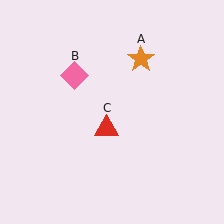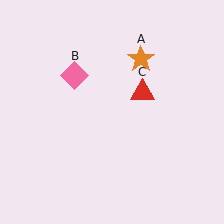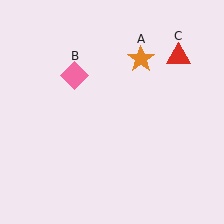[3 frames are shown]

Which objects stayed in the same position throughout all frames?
Orange star (object A) and pink diamond (object B) remained stationary.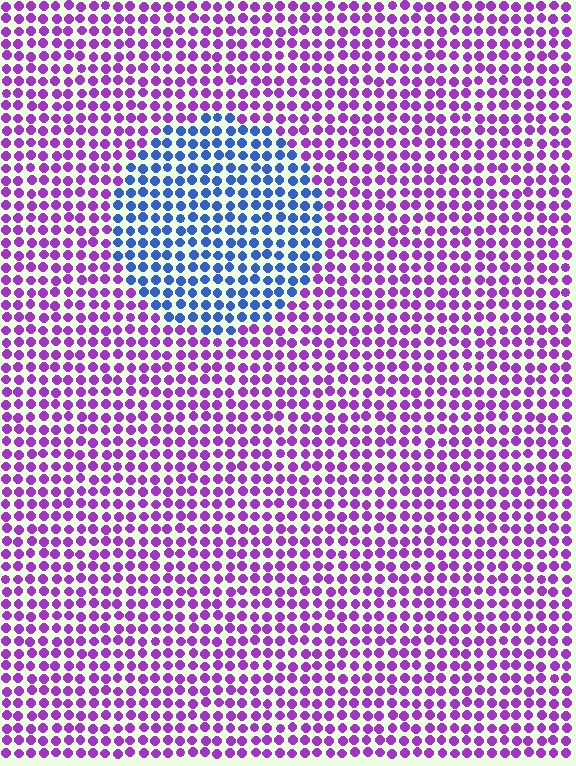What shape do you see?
I see a circle.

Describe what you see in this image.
The image is filled with small purple elements in a uniform arrangement. A circle-shaped region is visible where the elements are tinted to a slightly different hue, forming a subtle color boundary.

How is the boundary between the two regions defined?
The boundary is defined purely by a slight shift in hue (about 64 degrees). Spacing, size, and orientation are identical on both sides.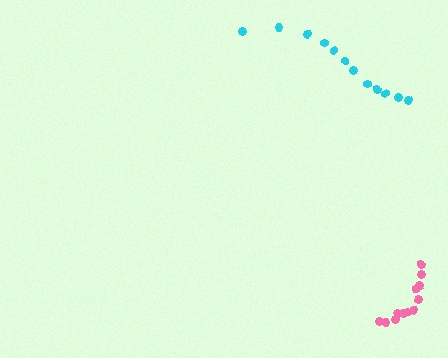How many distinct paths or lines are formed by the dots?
There are 2 distinct paths.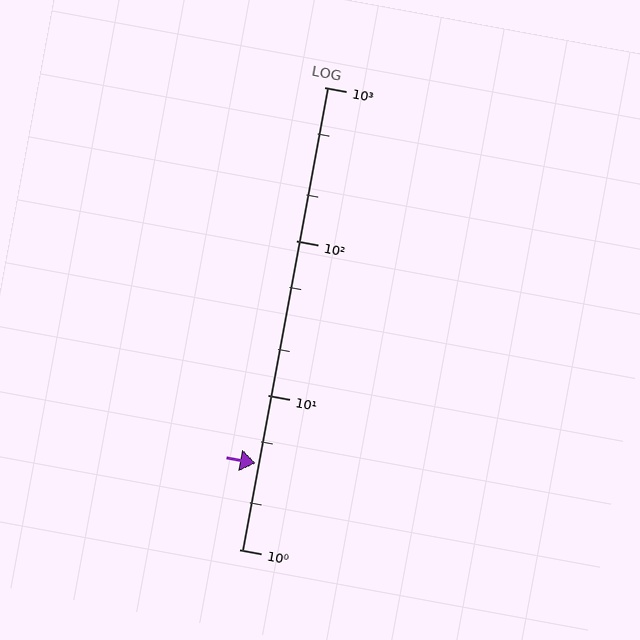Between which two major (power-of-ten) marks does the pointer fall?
The pointer is between 1 and 10.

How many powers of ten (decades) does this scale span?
The scale spans 3 decades, from 1 to 1000.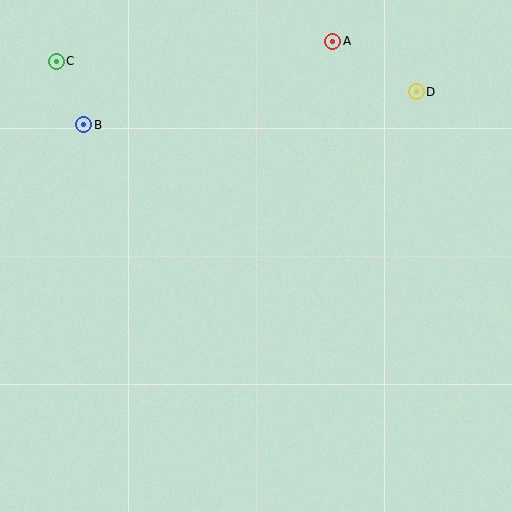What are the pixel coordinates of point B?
Point B is at (84, 125).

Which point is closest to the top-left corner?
Point C is closest to the top-left corner.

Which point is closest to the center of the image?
Point B at (84, 125) is closest to the center.